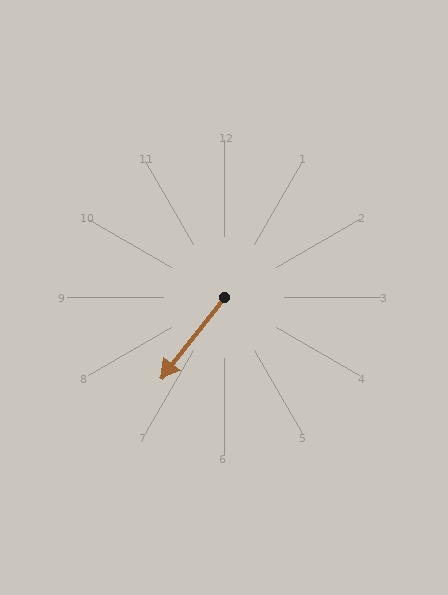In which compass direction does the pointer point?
Southwest.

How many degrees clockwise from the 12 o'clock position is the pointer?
Approximately 218 degrees.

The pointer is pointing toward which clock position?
Roughly 7 o'clock.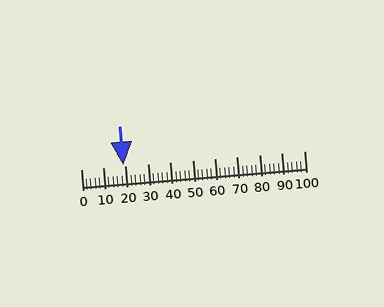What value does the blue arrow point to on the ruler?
The blue arrow points to approximately 19.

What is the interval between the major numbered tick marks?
The major tick marks are spaced 10 units apart.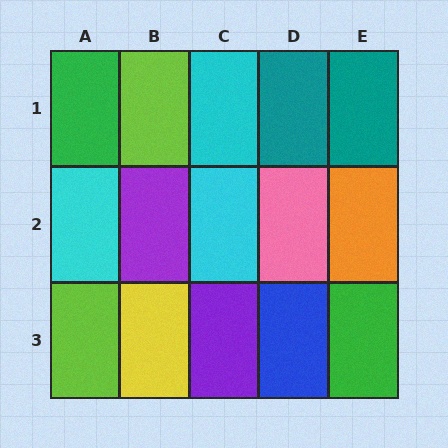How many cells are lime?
2 cells are lime.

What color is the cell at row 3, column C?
Purple.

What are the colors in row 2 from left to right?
Cyan, purple, cyan, pink, orange.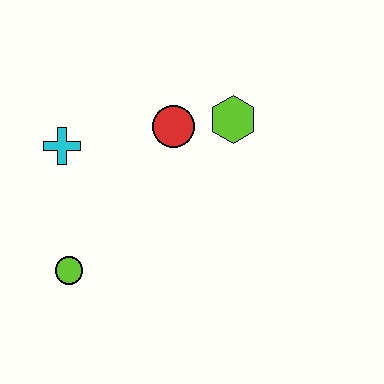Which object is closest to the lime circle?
The cyan cross is closest to the lime circle.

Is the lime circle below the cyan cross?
Yes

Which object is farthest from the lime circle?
The lime hexagon is farthest from the lime circle.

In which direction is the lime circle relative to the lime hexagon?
The lime circle is to the left of the lime hexagon.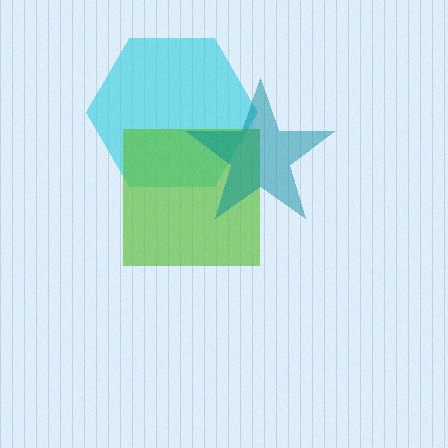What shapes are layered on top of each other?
The layered shapes are: a cyan hexagon, a lime square, a teal star.